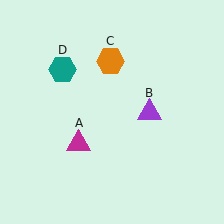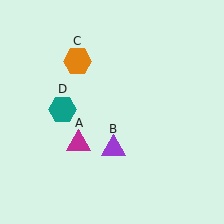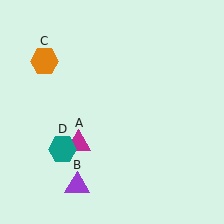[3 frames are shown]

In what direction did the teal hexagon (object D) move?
The teal hexagon (object D) moved down.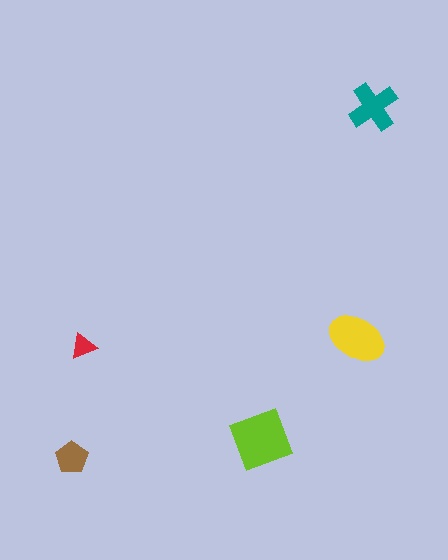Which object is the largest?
The lime diamond.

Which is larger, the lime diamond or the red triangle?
The lime diamond.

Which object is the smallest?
The red triangle.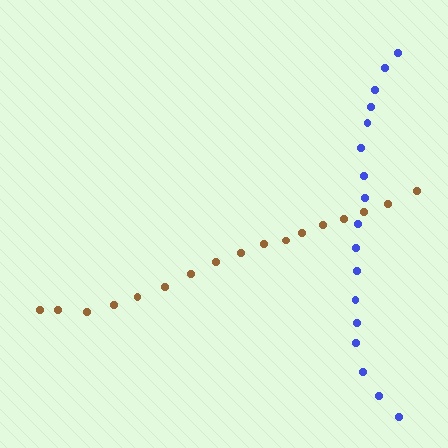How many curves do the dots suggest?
There are 2 distinct paths.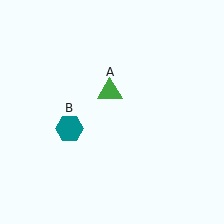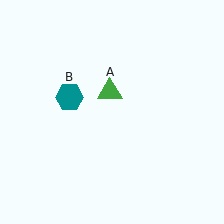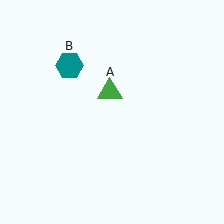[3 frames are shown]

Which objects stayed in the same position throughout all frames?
Green triangle (object A) remained stationary.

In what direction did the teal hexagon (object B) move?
The teal hexagon (object B) moved up.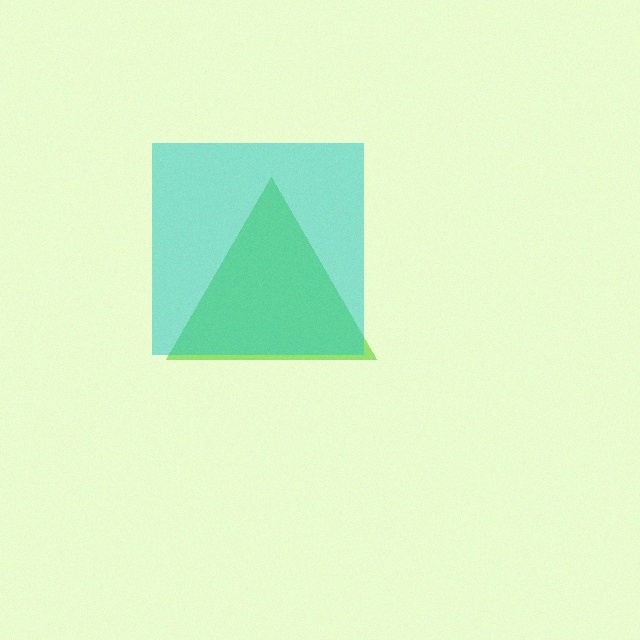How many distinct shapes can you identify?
There are 2 distinct shapes: a lime triangle, a cyan square.